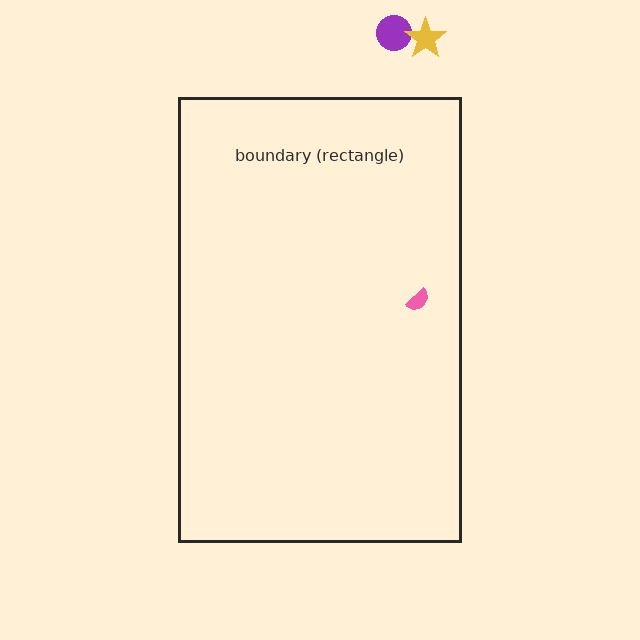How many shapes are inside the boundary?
1 inside, 2 outside.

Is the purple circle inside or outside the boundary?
Outside.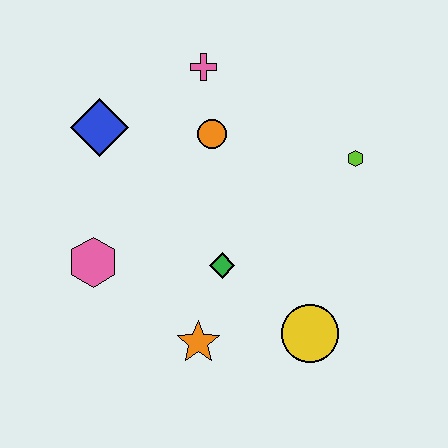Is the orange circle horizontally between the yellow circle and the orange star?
Yes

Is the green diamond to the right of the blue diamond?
Yes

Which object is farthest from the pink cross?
The yellow circle is farthest from the pink cross.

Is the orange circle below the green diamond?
No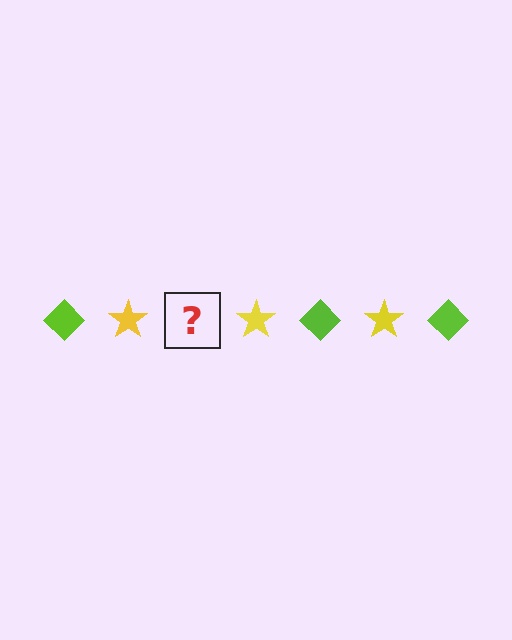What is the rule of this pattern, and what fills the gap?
The rule is that the pattern alternates between lime diamond and yellow star. The gap should be filled with a lime diamond.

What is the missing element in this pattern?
The missing element is a lime diamond.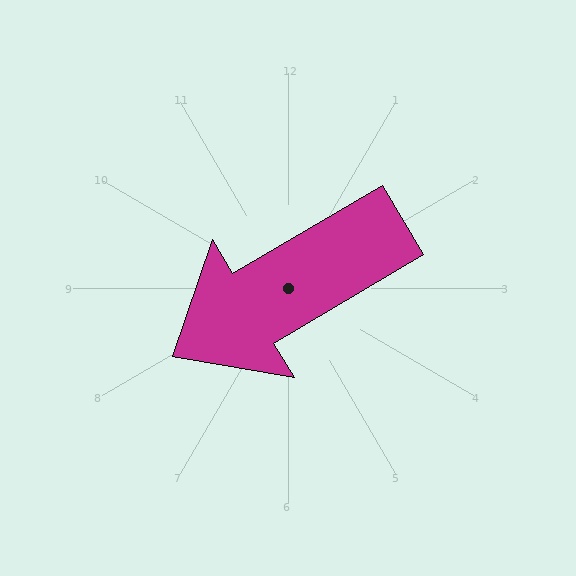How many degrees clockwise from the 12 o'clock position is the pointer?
Approximately 239 degrees.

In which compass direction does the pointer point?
Southwest.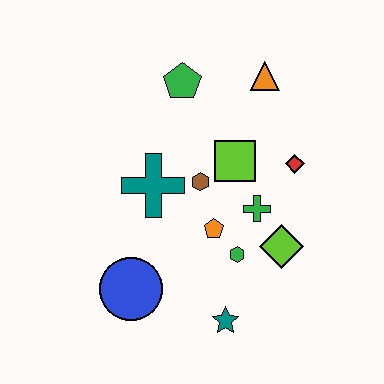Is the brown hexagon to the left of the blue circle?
No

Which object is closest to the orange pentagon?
The green hexagon is closest to the orange pentagon.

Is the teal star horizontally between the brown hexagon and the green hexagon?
Yes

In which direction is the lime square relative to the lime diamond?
The lime square is above the lime diamond.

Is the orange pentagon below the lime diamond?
No